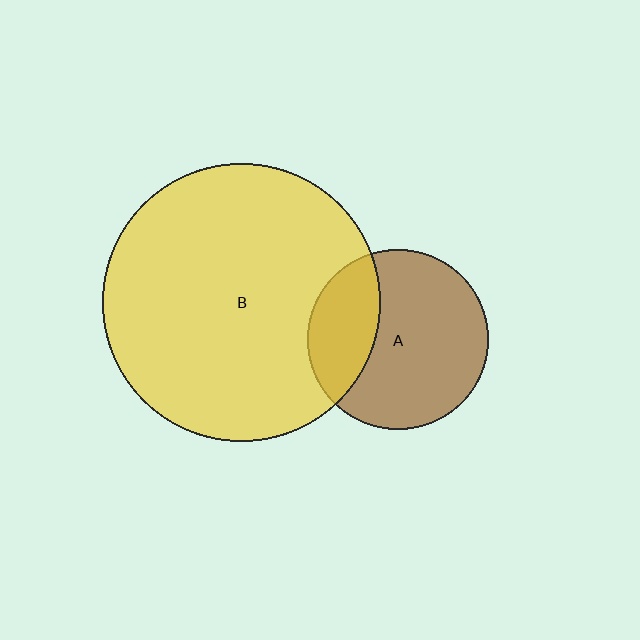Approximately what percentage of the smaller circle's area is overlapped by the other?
Approximately 30%.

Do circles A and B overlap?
Yes.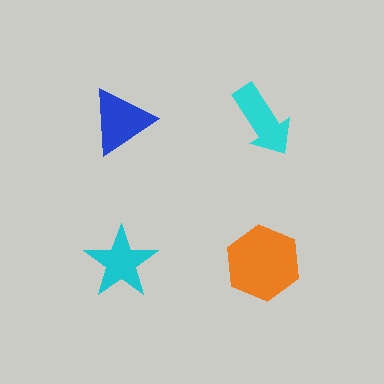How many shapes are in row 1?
2 shapes.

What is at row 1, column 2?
A cyan arrow.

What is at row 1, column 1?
A blue triangle.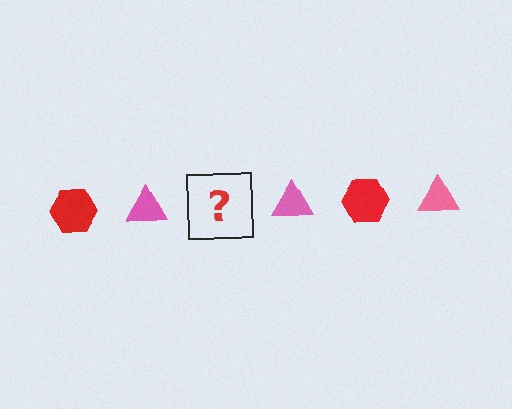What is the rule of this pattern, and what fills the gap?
The rule is that the pattern alternates between red hexagon and pink triangle. The gap should be filled with a red hexagon.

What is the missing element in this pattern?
The missing element is a red hexagon.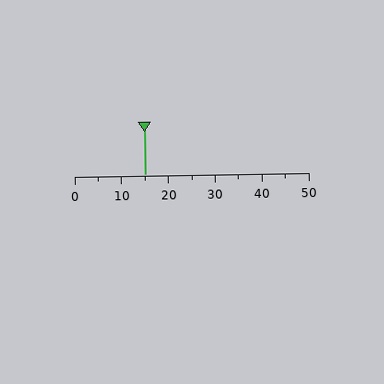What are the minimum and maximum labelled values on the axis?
The axis runs from 0 to 50.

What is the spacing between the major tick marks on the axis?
The major ticks are spaced 10 apart.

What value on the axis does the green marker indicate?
The marker indicates approximately 15.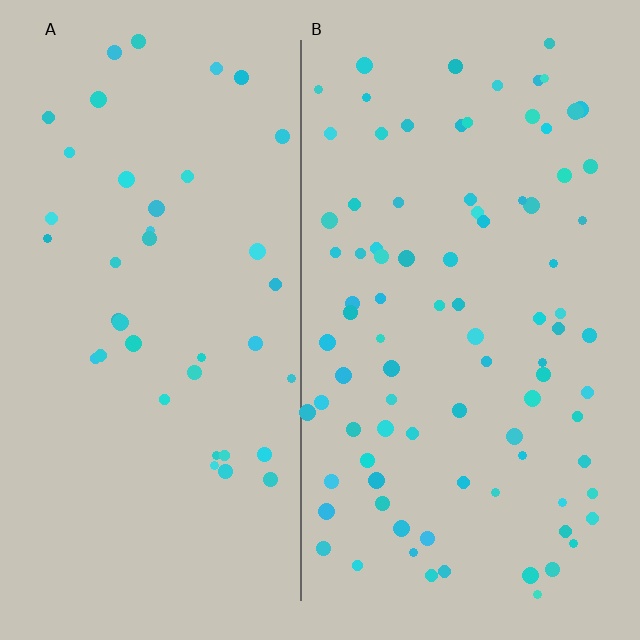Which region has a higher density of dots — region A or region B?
B (the right).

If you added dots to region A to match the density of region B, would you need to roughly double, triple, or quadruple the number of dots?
Approximately double.